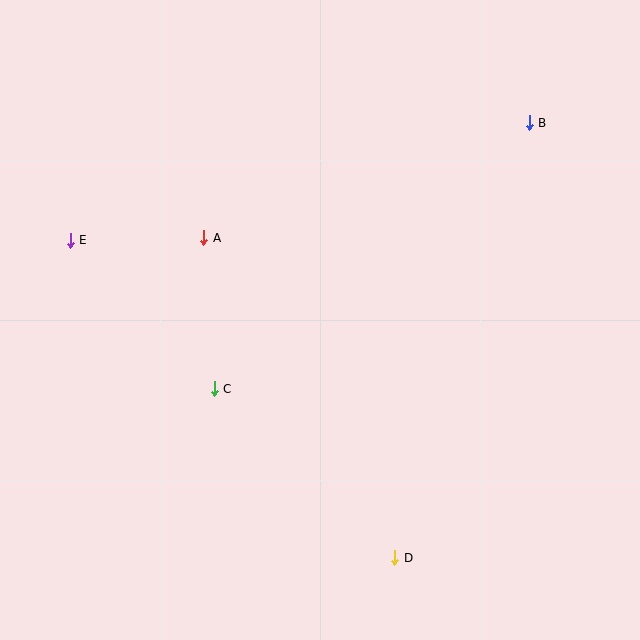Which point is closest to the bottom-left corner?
Point C is closest to the bottom-left corner.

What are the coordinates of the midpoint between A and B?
The midpoint between A and B is at (367, 180).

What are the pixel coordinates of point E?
Point E is at (70, 240).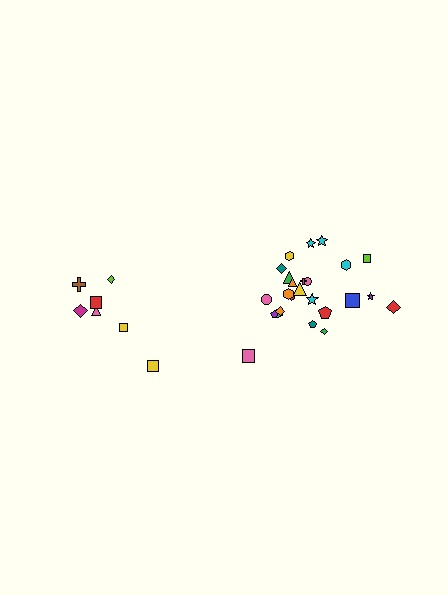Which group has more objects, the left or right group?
The right group.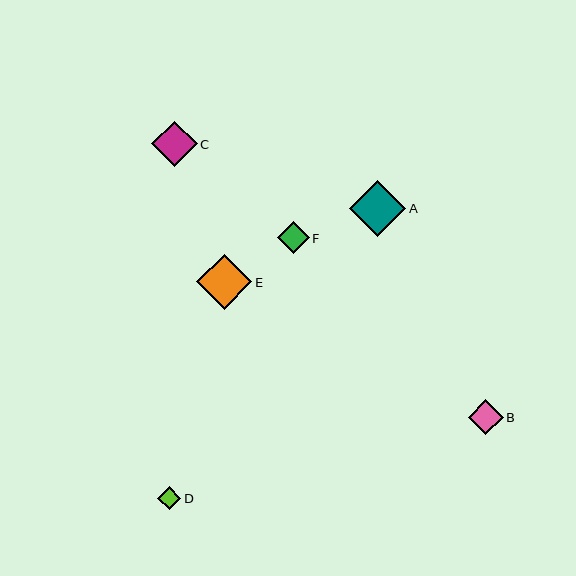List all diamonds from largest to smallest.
From largest to smallest: A, E, C, B, F, D.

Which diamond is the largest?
Diamond A is the largest with a size of approximately 57 pixels.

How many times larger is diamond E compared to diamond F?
Diamond E is approximately 1.7 times the size of diamond F.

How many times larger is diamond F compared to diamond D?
Diamond F is approximately 1.4 times the size of diamond D.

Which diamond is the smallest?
Diamond D is the smallest with a size of approximately 23 pixels.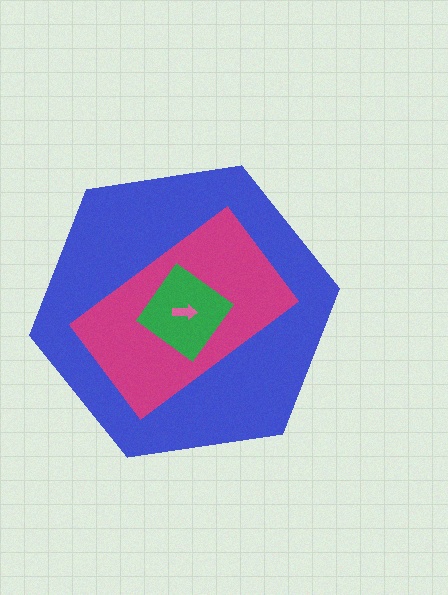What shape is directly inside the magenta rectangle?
The green diamond.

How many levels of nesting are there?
4.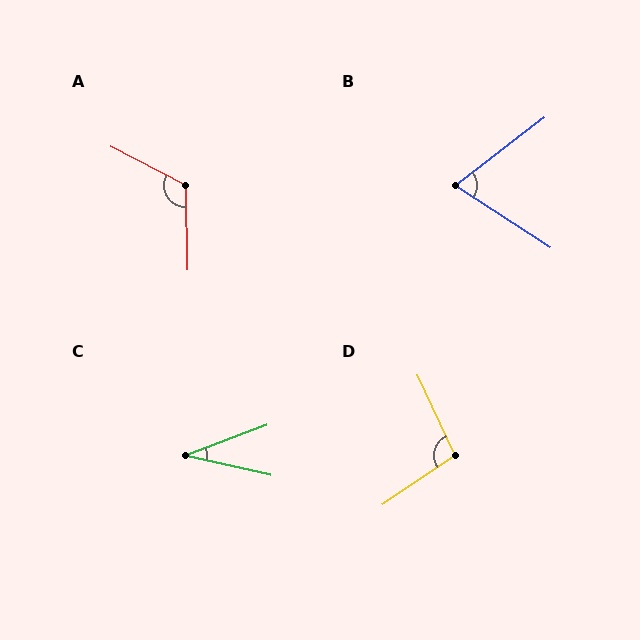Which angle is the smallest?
C, at approximately 33 degrees.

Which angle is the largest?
A, at approximately 118 degrees.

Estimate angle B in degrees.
Approximately 71 degrees.